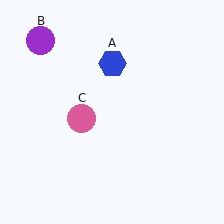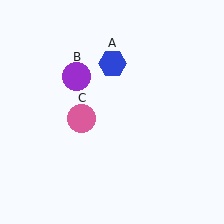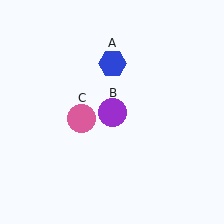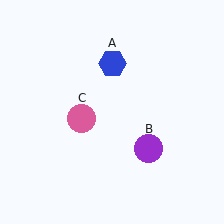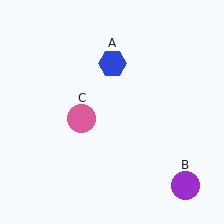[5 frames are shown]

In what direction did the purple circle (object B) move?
The purple circle (object B) moved down and to the right.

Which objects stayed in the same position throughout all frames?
Blue hexagon (object A) and pink circle (object C) remained stationary.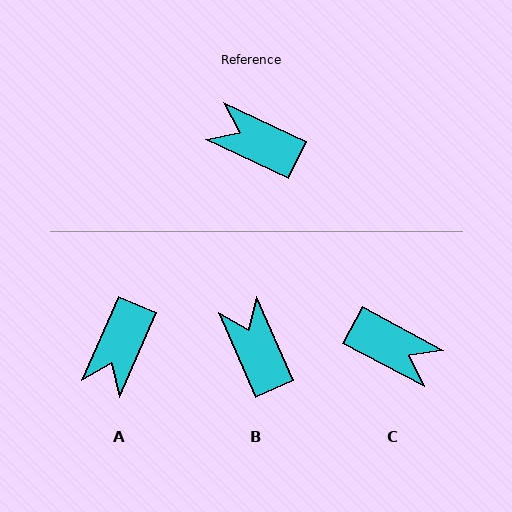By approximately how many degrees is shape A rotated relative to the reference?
Approximately 91 degrees counter-clockwise.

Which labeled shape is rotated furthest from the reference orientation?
C, about 177 degrees away.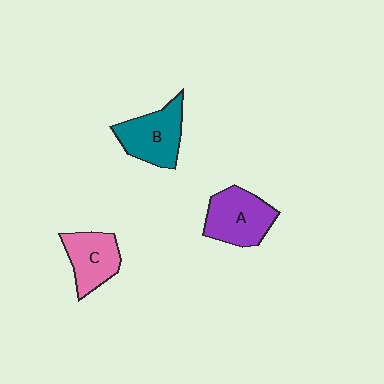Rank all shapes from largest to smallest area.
From largest to smallest: A (purple), B (teal), C (pink).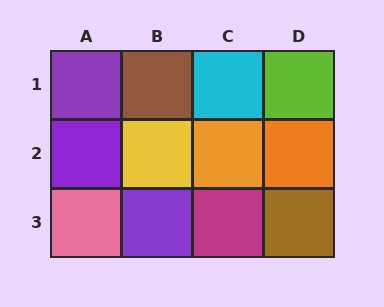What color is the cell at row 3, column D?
Brown.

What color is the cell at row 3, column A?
Pink.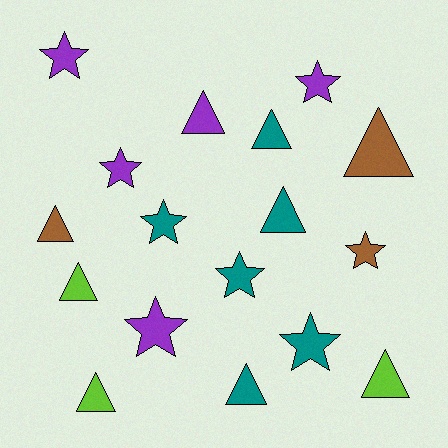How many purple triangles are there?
There is 1 purple triangle.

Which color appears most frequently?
Teal, with 6 objects.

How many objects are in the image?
There are 17 objects.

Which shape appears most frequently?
Triangle, with 9 objects.